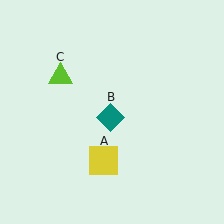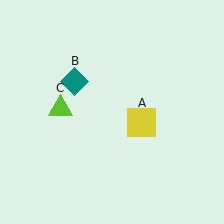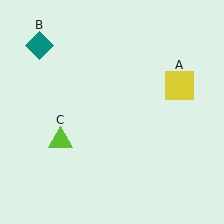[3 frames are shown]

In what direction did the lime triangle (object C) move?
The lime triangle (object C) moved down.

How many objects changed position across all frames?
3 objects changed position: yellow square (object A), teal diamond (object B), lime triangle (object C).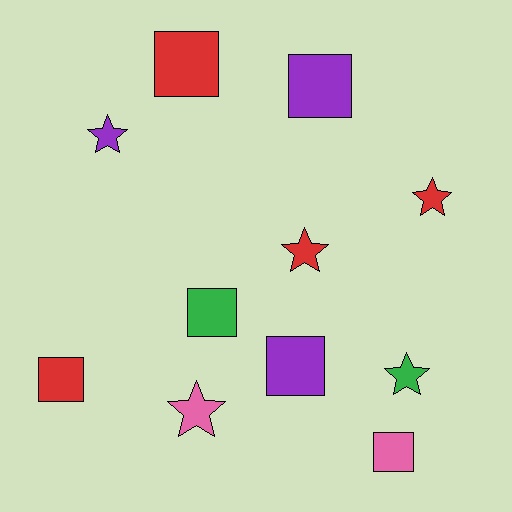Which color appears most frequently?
Red, with 4 objects.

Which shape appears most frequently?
Square, with 6 objects.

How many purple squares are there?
There are 2 purple squares.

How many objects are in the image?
There are 11 objects.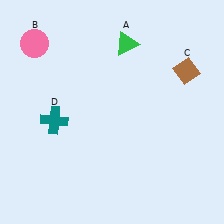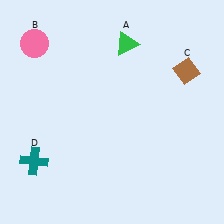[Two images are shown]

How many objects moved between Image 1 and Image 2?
1 object moved between the two images.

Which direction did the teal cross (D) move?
The teal cross (D) moved down.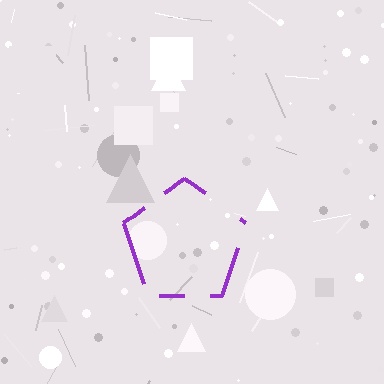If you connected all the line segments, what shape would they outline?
They would outline a pentagon.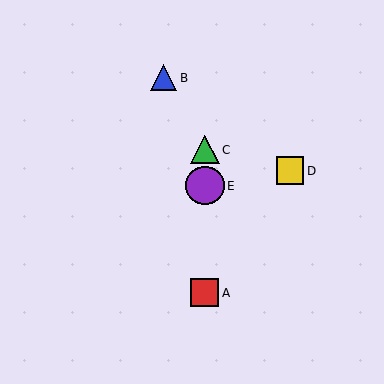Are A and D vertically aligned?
No, A is at x≈205 and D is at x≈290.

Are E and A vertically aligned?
Yes, both are at x≈205.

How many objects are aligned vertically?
3 objects (A, C, E) are aligned vertically.